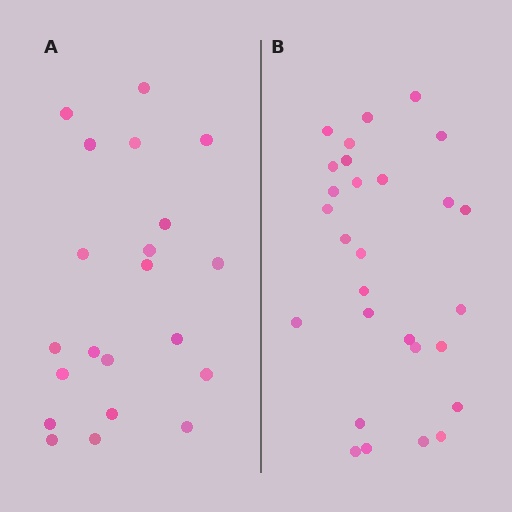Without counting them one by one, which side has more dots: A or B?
Region B (the right region) has more dots.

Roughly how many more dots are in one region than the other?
Region B has roughly 8 or so more dots than region A.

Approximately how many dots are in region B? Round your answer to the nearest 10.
About 30 dots. (The exact count is 28, which rounds to 30.)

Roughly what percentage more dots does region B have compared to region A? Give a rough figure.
About 35% more.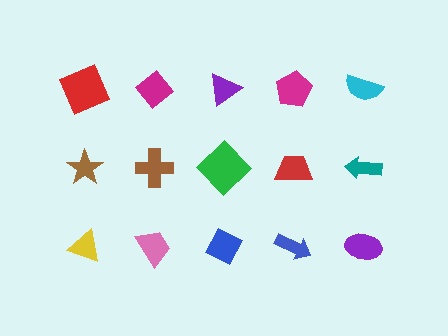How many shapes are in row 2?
5 shapes.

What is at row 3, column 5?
A purple ellipse.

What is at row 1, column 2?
A magenta diamond.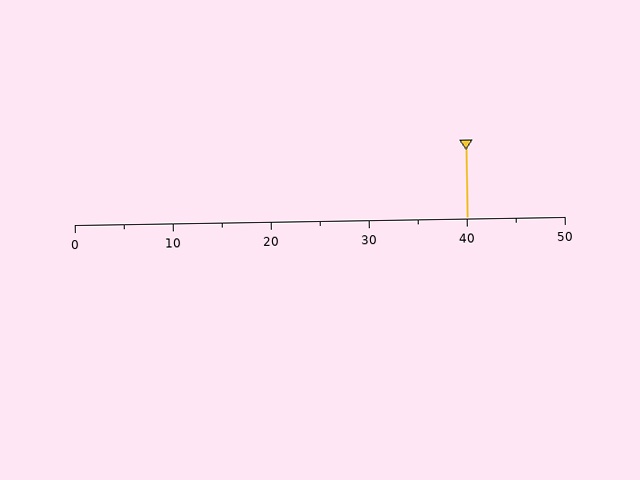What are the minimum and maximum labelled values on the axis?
The axis runs from 0 to 50.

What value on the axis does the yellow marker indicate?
The marker indicates approximately 40.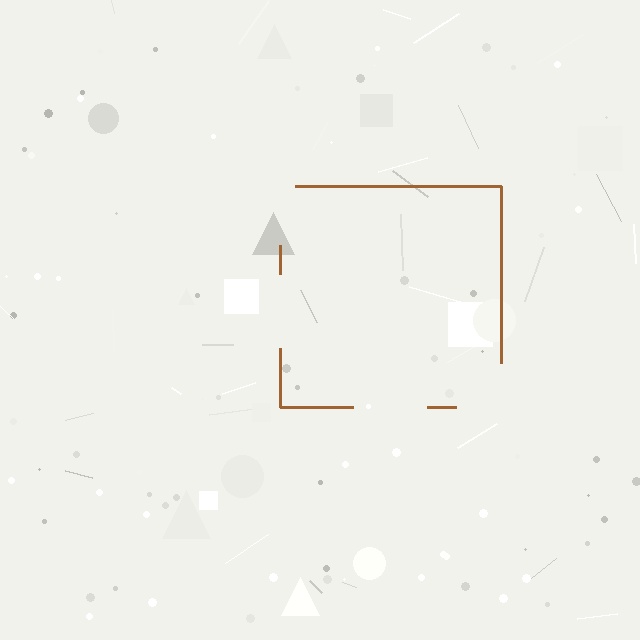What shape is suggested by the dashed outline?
The dashed outline suggests a square.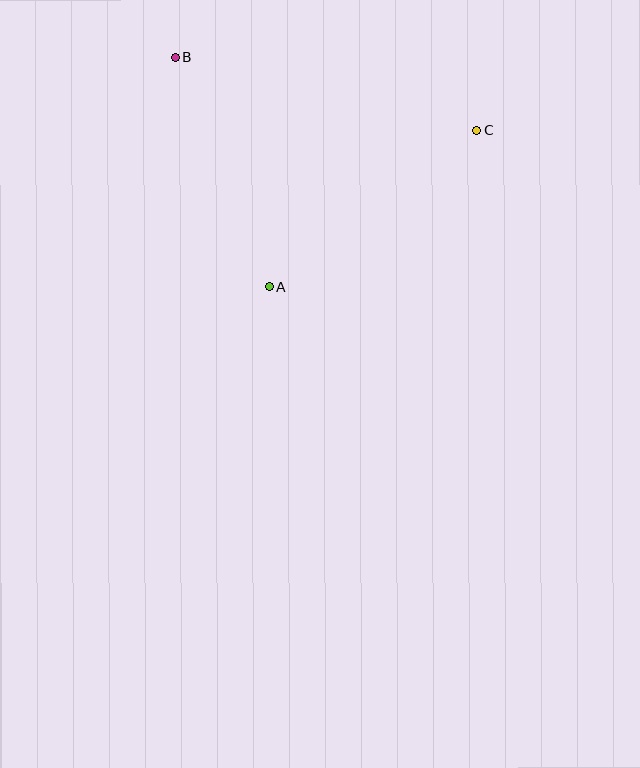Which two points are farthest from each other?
Points B and C are farthest from each other.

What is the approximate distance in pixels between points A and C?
The distance between A and C is approximately 261 pixels.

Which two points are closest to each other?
Points A and B are closest to each other.